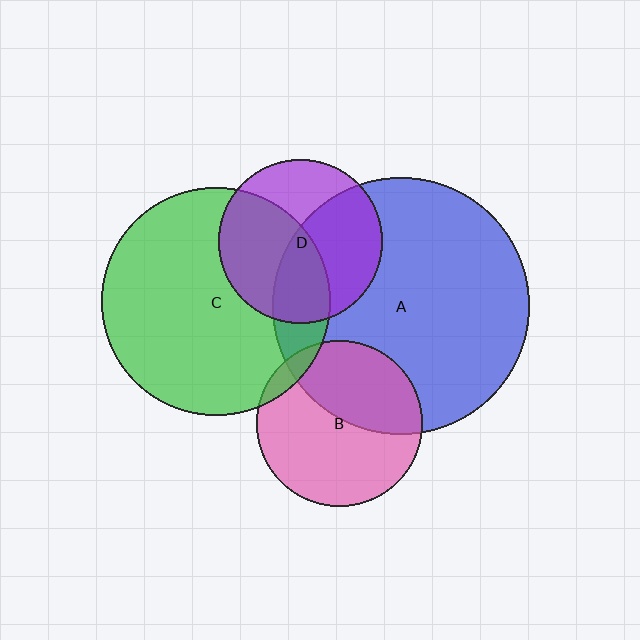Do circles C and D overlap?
Yes.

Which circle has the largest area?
Circle A (blue).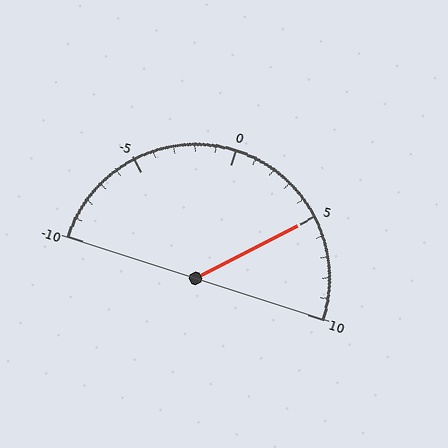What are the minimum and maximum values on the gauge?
The gauge ranges from -10 to 10.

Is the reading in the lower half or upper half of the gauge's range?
The reading is in the upper half of the range (-10 to 10).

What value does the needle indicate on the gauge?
The needle indicates approximately 5.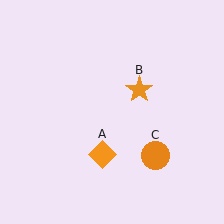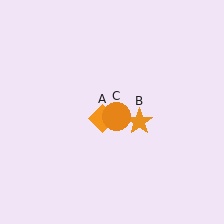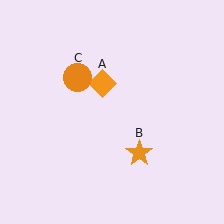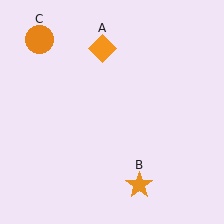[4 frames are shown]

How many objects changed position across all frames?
3 objects changed position: orange diamond (object A), orange star (object B), orange circle (object C).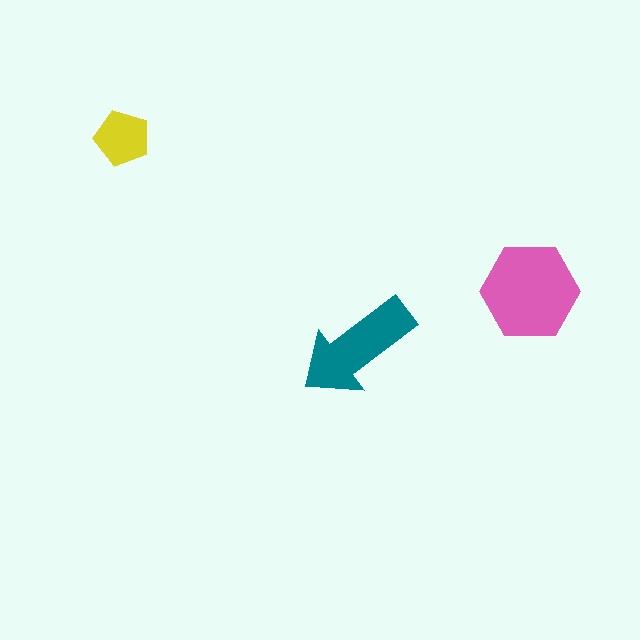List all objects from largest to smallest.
The pink hexagon, the teal arrow, the yellow pentagon.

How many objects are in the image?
There are 3 objects in the image.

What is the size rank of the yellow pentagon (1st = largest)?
3rd.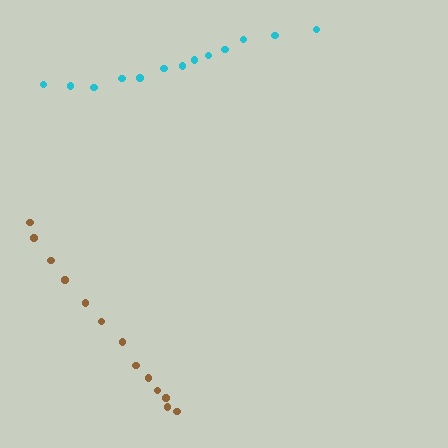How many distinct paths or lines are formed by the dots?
There are 2 distinct paths.